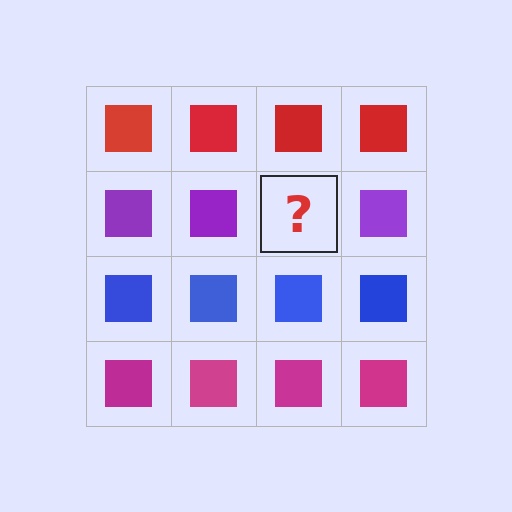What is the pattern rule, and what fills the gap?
The rule is that each row has a consistent color. The gap should be filled with a purple square.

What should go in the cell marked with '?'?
The missing cell should contain a purple square.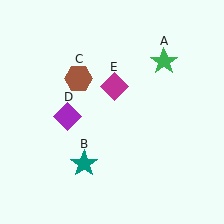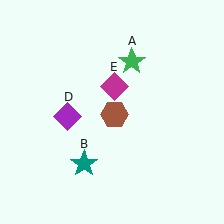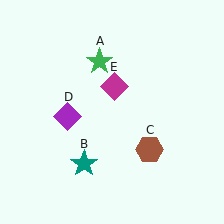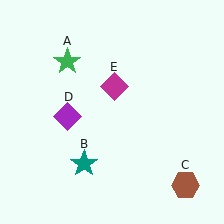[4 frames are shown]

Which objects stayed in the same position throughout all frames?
Teal star (object B) and purple diamond (object D) and magenta diamond (object E) remained stationary.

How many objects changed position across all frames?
2 objects changed position: green star (object A), brown hexagon (object C).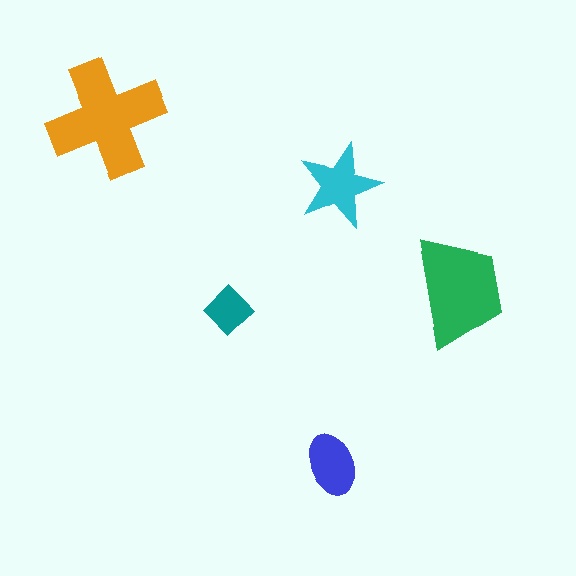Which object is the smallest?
The teal diamond.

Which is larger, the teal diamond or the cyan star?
The cyan star.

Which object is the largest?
The orange cross.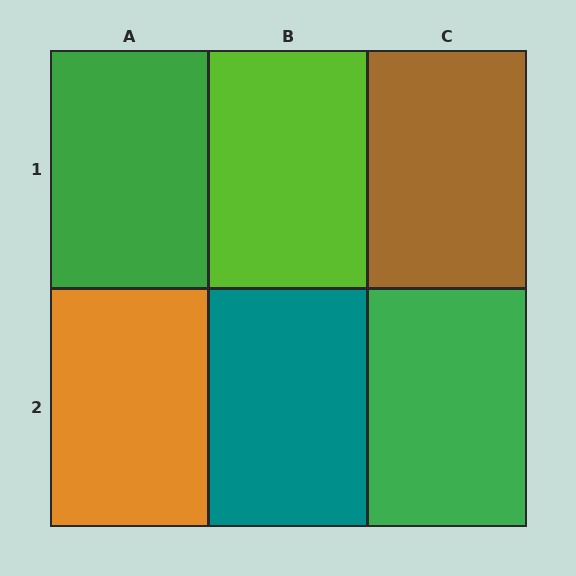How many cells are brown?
1 cell is brown.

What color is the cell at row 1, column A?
Green.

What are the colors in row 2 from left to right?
Orange, teal, green.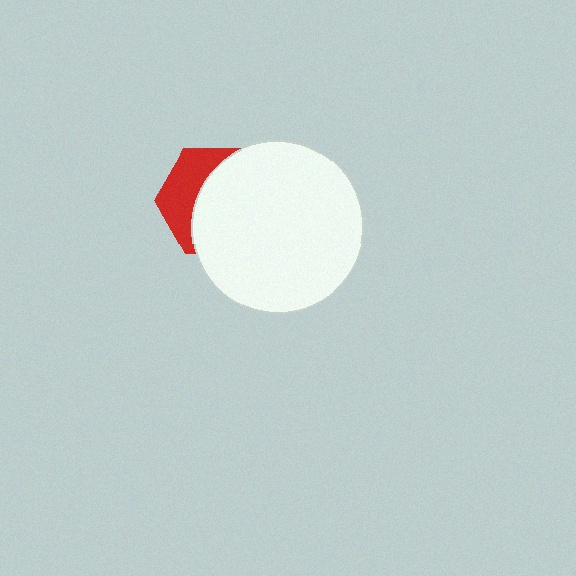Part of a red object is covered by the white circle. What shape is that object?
It is a hexagon.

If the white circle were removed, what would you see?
You would see the complete red hexagon.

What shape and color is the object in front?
The object in front is a white circle.